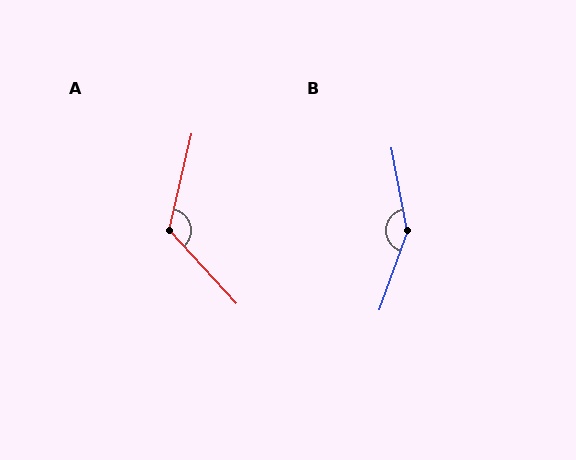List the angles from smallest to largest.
A (124°), B (149°).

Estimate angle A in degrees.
Approximately 124 degrees.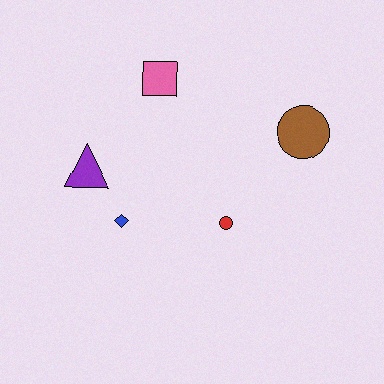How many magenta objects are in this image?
There are no magenta objects.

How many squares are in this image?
There is 1 square.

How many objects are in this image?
There are 5 objects.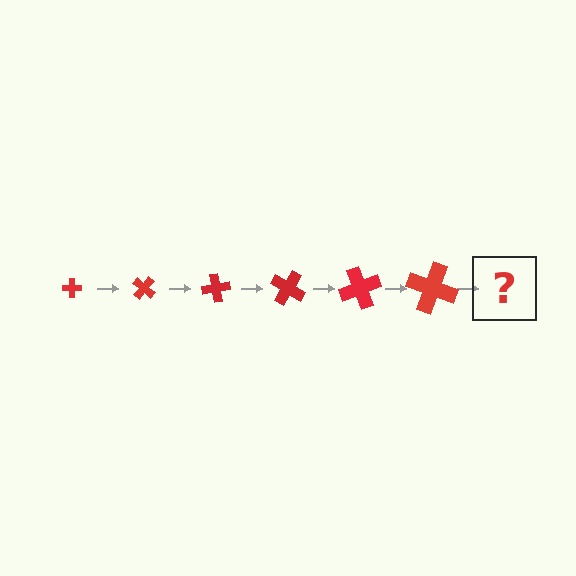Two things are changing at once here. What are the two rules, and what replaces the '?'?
The two rules are that the cross grows larger each step and it rotates 40 degrees each step. The '?' should be a cross, larger than the previous one and rotated 240 degrees from the start.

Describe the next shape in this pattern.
It should be a cross, larger than the previous one and rotated 240 degrees from the start.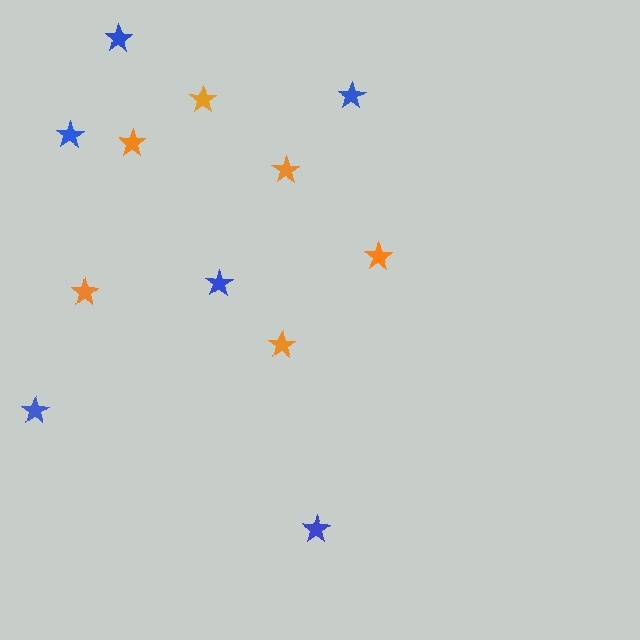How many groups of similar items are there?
There are 2 groups: one group of orange stars (6) and one group of blue stars (6).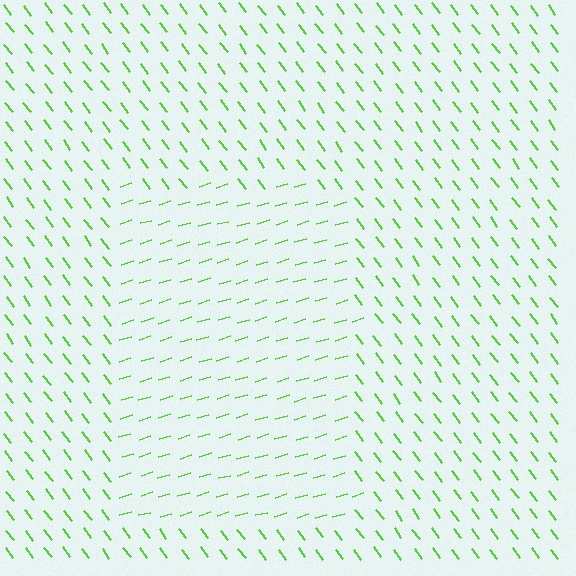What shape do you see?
I see a rectangle.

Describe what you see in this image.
The image is filled with small lime line segments. A rectangle region in the image has lines oriented differently from the surrounding lines, creating a visible texture boundary.